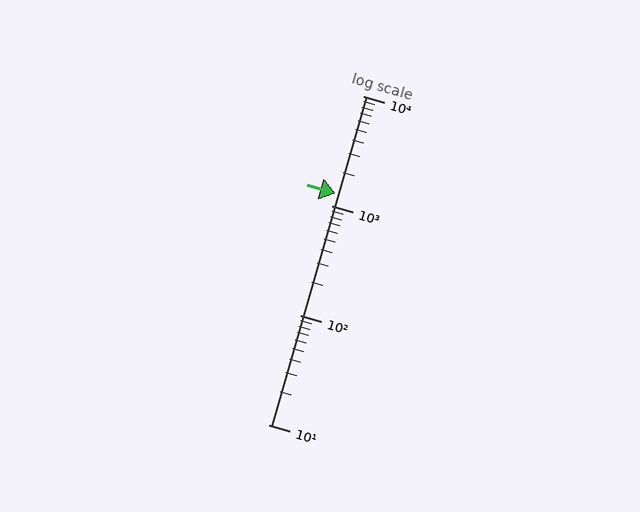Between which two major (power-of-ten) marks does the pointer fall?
The pointer is between 1000 and 10000.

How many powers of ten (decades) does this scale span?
The scale spans 3 decades, from 10 to 10000.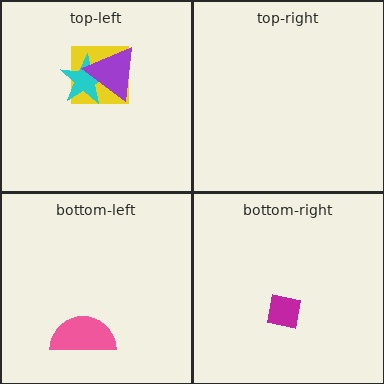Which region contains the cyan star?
The top-left region.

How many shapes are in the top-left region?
3.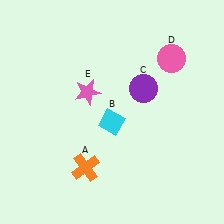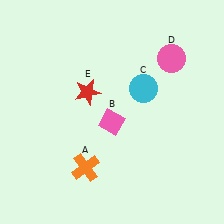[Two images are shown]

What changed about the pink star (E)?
In Image 1, E is pink. In Image 2, it changed to red.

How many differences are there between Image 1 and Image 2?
There are 3 differences between the two images.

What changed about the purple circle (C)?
In Image 1, C is purple. In Image 2, it changed to cyan.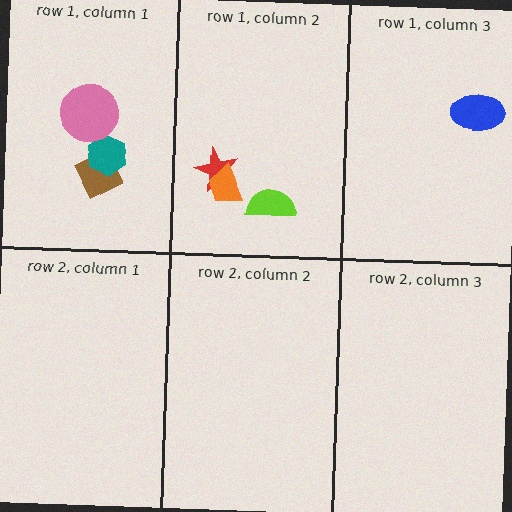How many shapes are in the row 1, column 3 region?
1.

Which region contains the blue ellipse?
The row 1, column 3 region.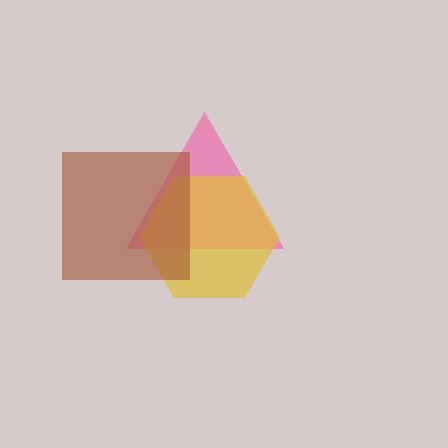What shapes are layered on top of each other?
The layered shapes are: a pink triangle, a yellow hexagon, a brown square.